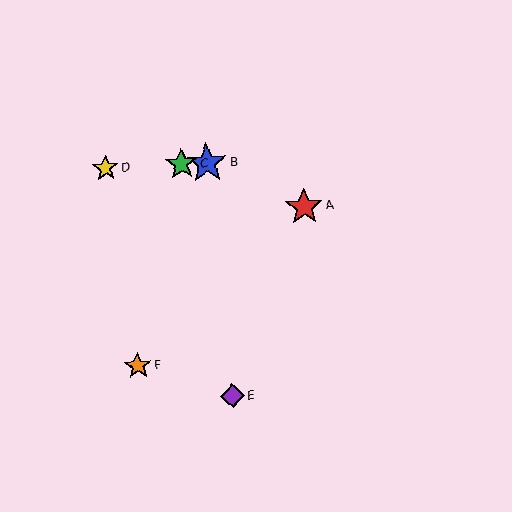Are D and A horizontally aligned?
No, D is at y≈168 and A is at y≈207.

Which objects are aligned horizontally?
Objects B, C, D are aligned horizontally.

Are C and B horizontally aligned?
Yes, both are at y≈164.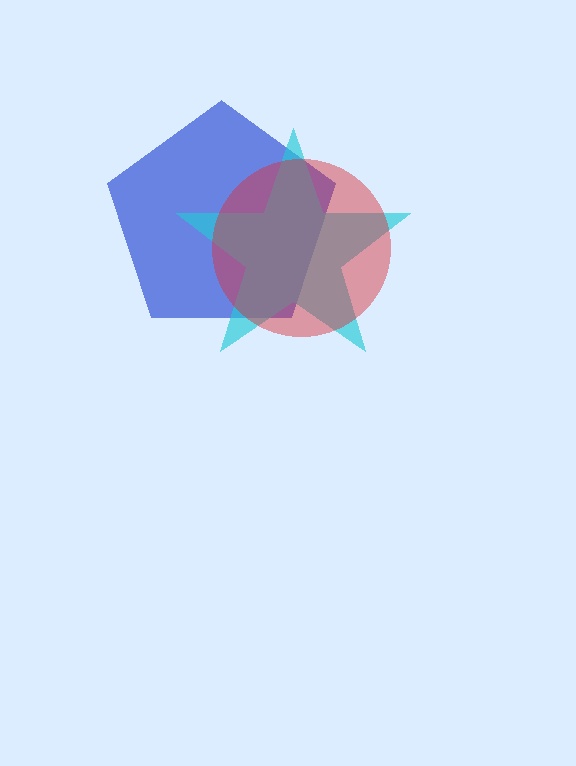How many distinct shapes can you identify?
There are 3 distinct shapes: a blue pentagon, a cyan star, a red circle.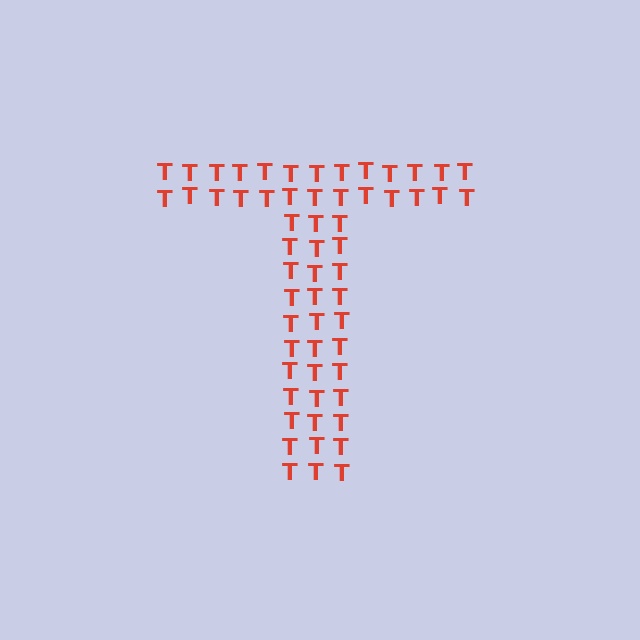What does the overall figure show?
The overall figure shows the letter T.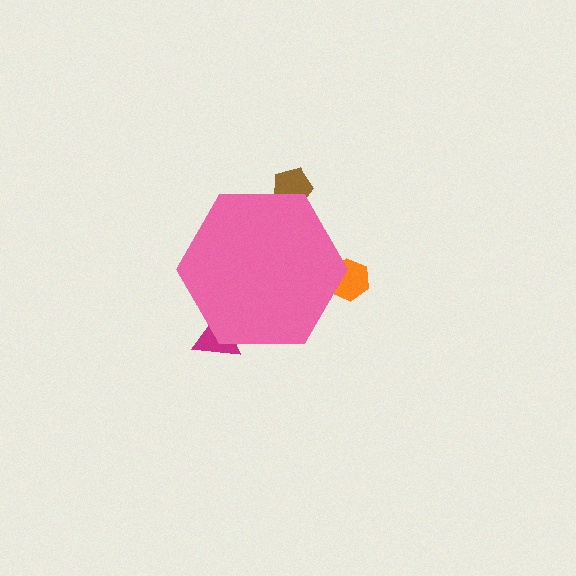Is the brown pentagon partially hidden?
Yes, the brown pentagon is partially hidden behind the pink hexagon.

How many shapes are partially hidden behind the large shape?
3 shapes are partially hidden.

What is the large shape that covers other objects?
A pink hexagon.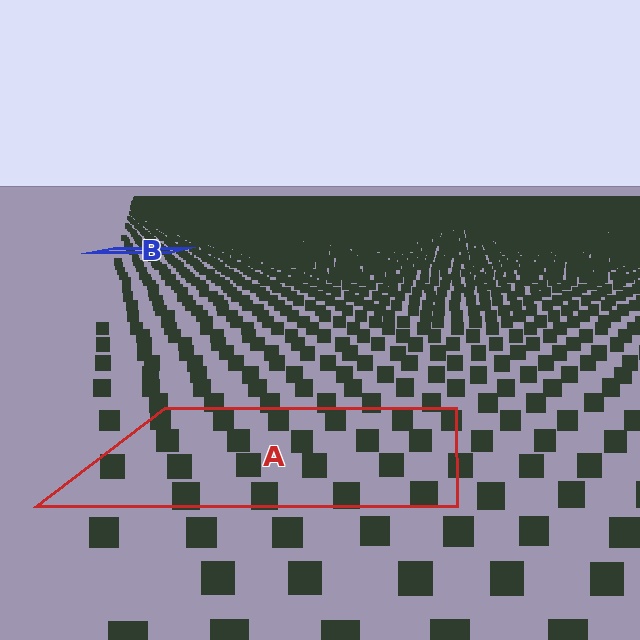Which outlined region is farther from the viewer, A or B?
Region B is farther from the viewer — the texture elements inside it appear smaller and more densely packed.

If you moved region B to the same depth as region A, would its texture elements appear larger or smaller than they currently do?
They would appear larger. At a closer depth, the same texture elements are projected at a bigger on-screen size.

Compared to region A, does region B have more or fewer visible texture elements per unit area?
Region B has more texture elements per unit area — they are packed more densely because it is farther away.